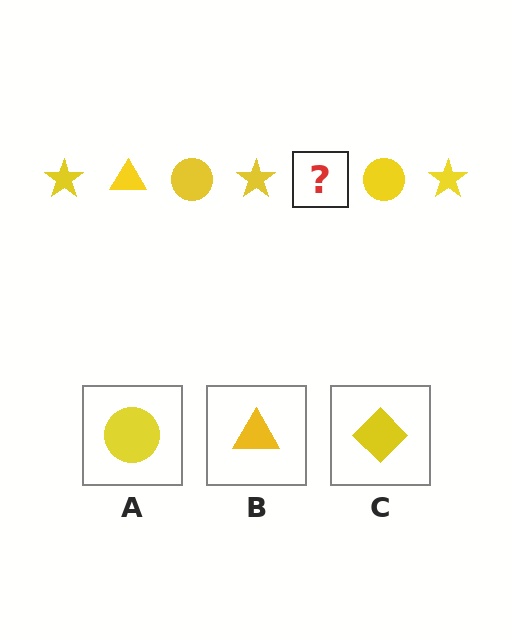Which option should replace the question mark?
Option B.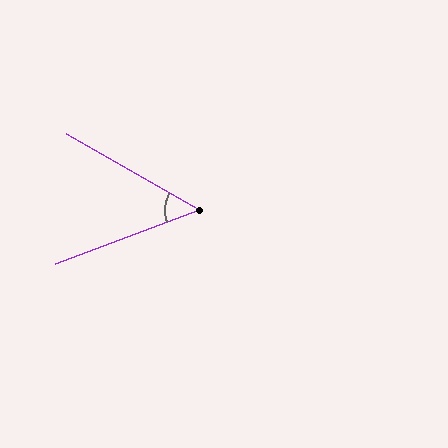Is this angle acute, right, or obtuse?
It is acute.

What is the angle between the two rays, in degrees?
Approximately 50 degrees.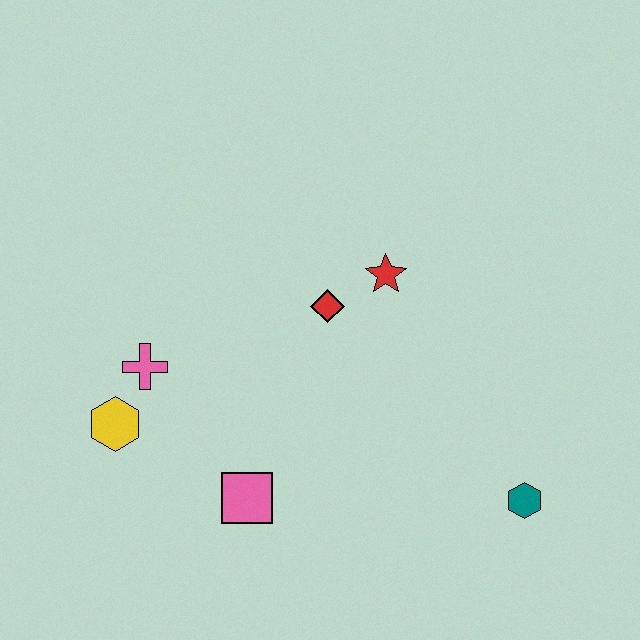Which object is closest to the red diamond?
The red star is closest to the red diamond.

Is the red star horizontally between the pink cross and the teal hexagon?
Yes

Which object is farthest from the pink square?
The teal hexagon is farthest from the pink square.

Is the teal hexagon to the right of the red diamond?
Yes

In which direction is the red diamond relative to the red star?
The red diamond is to the left of the red star.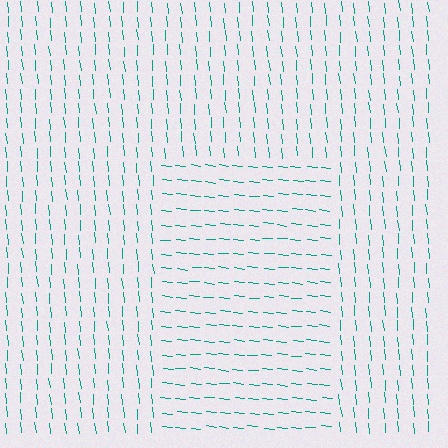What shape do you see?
I see a rectangle.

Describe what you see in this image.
The image is filled with small teal line segments. A rectangle region in the image has lines oriented differently from the surrounding lines, creating a visible texture boundary.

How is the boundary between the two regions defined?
The boundary is defined purely by a change in line orientation (approximately 79 degrees difference). All lines are the same color and thickness.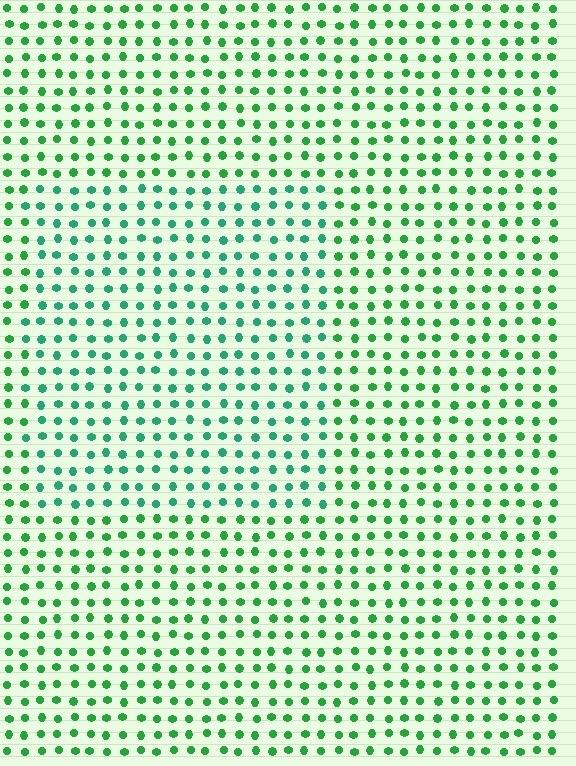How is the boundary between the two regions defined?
The boundary is defined purely by a slight shift in hue (about 26 degrees). Spacing, size, and orientation are identical on both sides.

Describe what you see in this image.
The image is filled with small green elements in a uniform arrangement. A rectangle-shaped region is visible where the elements are tinted to a slightly different hue, forming a subtle color boundary.